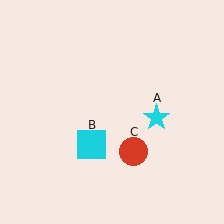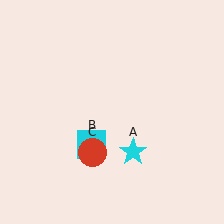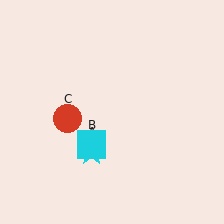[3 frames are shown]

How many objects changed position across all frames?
2 objects changed position: cyan star (object A), red circle (object C).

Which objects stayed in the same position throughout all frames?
Cyan square (object B) remained stationary.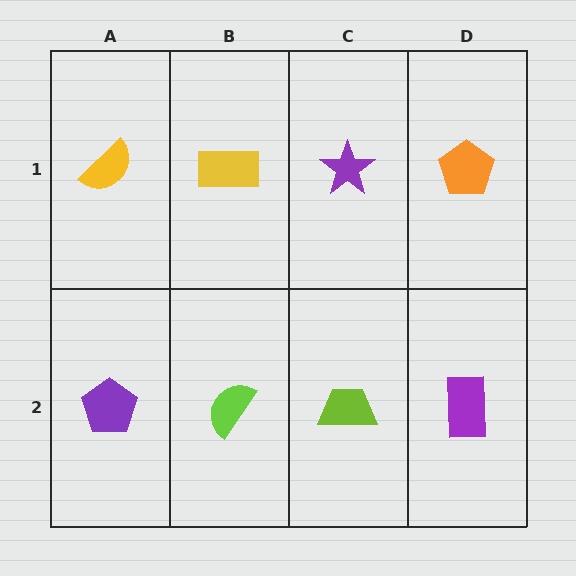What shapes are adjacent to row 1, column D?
A purple rectangle (row 2, column D), a purple star (row 1, column C).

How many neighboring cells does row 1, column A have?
2.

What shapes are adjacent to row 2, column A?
A yellow semicircle (row 1, column A), a lime semicircle (row 2, column B).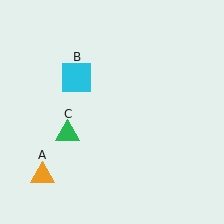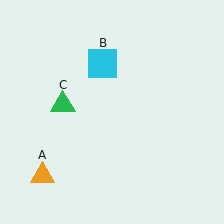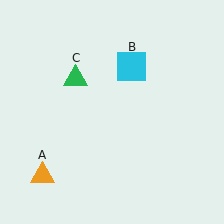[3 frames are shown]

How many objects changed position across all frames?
2 objects changed position: cyan square (object B), green triangle (object C).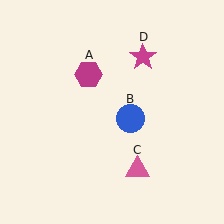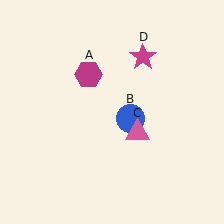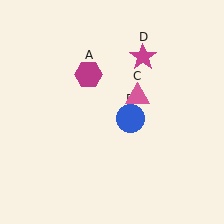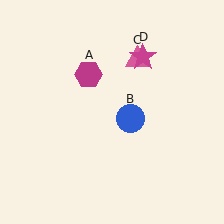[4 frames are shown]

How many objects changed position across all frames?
1 object changed position: pink triangle (object C).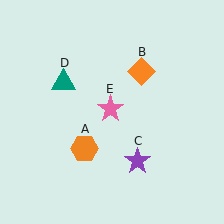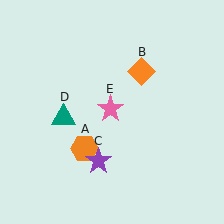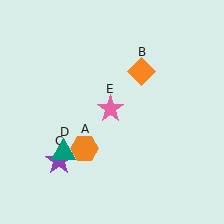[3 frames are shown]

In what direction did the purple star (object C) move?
The purple star (object C) moved left.